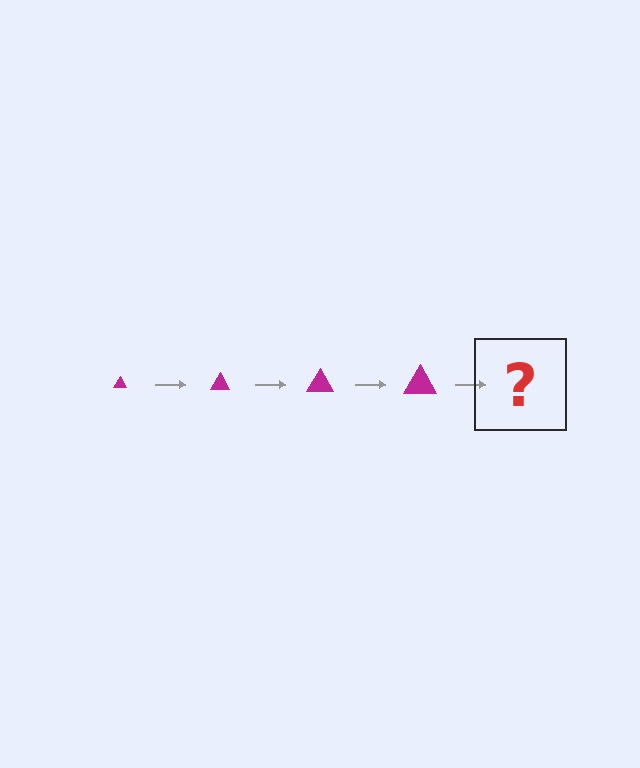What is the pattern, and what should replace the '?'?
The pattern is that the triangle gets progressively larger each step. The '?' should be a magenta triangle, larger than the previous one.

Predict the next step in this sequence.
The next step is a magenta triangle, larger than the previous one.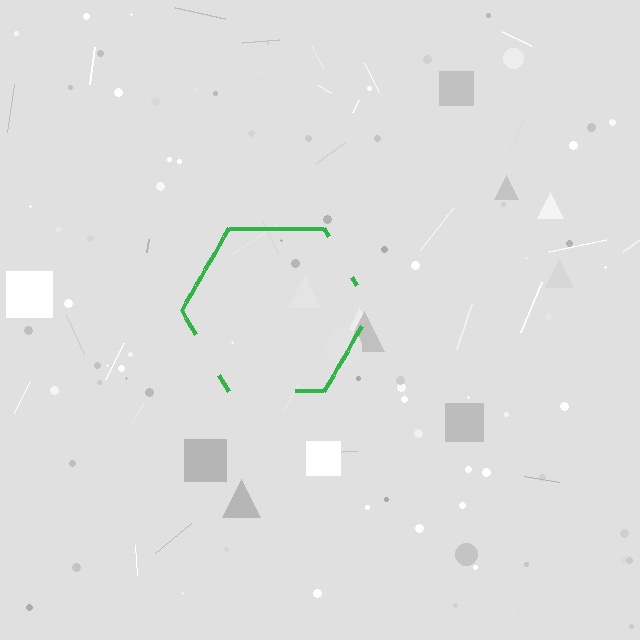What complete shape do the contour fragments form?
The contour fragments form a hexagon.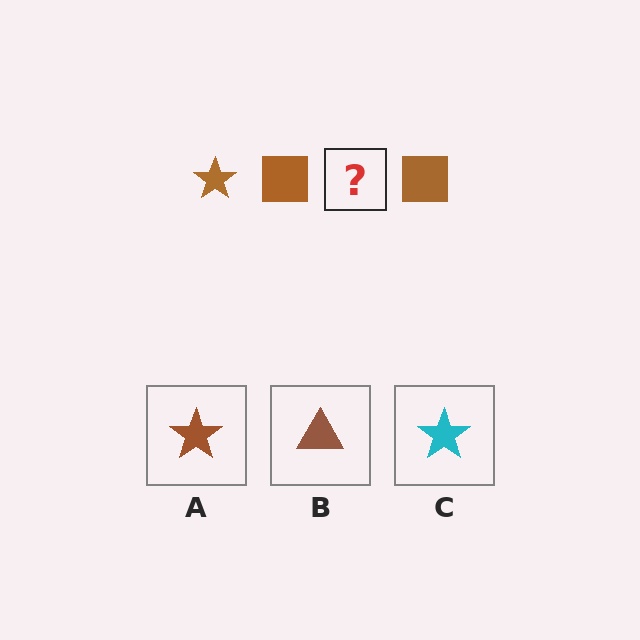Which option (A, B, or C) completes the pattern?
A.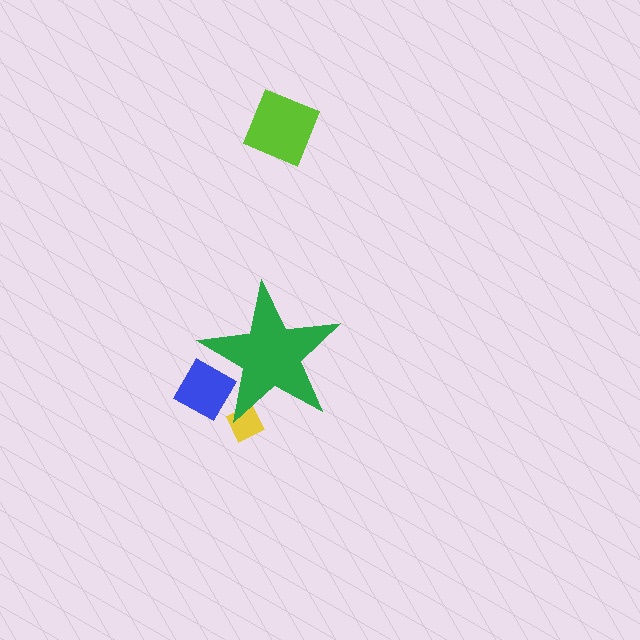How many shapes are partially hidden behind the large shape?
2 shapes are partially hidden.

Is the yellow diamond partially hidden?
Yes, the yellow diamond is partially hidden behind the green star.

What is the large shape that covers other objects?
A green star.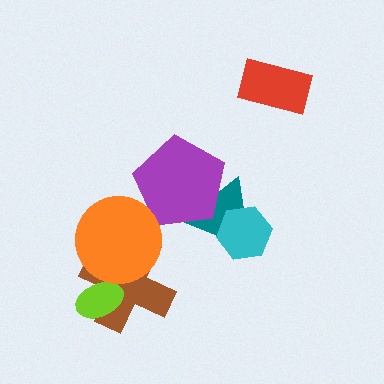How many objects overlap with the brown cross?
2 objects overlap with the brown cross.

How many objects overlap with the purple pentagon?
1 object overlaps with the purple pentagon.